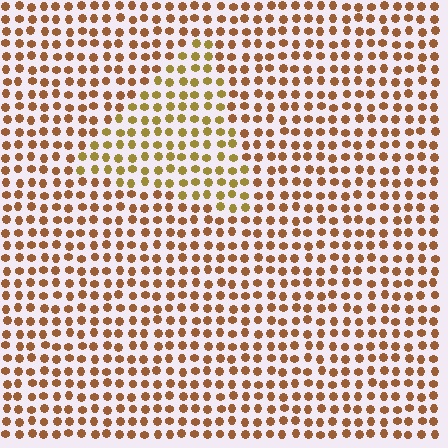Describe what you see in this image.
The image is filled with small brown elements in a uniform arrangement. A triangle-shaped region is visible where the elements are tinted to a slightly different hue, forming a subtle color boundary.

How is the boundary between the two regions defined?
The boundary is defined purely by a slight shift in hue (about 28 degrees). Spacing, size, and orientation are identical on both sides.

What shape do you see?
I see a triangle.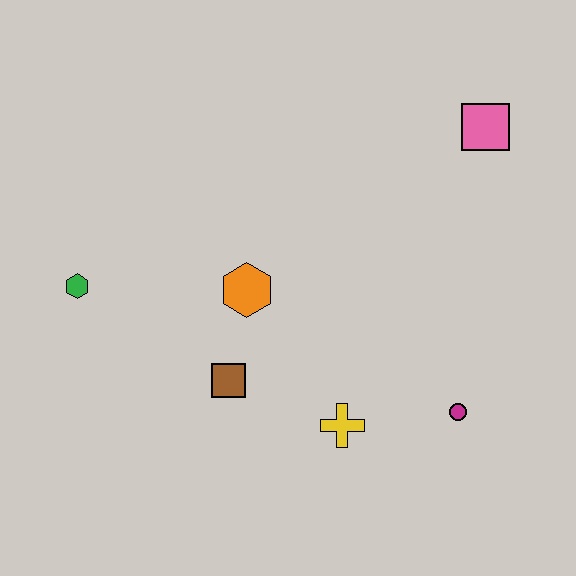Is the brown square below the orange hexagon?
Yes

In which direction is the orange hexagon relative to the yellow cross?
The orange hexagon is above the yellow cross.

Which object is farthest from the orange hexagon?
The pink square is farthest from the orange hexagon.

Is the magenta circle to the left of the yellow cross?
No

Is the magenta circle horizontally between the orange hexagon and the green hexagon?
No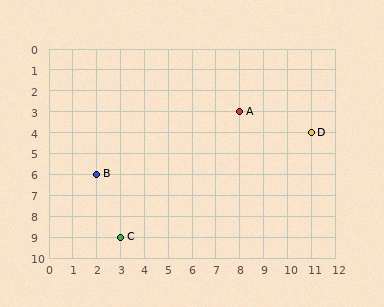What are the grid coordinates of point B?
Point B is at grid coordinates (2, 6).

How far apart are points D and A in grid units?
Points D and A are 3 columns and 1 row apart (about 3.2 grid units diagonally).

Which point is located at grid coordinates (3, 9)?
Point C is at (3, 9).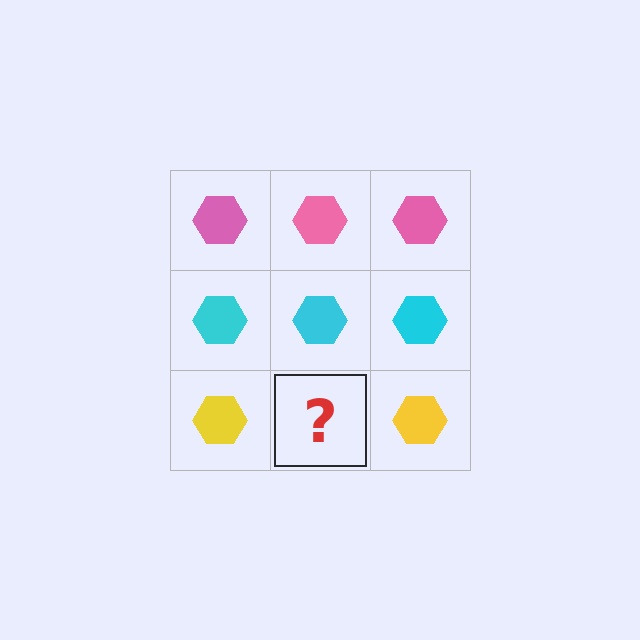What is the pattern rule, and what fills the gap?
The rule is that each row has a consistent color. The gap should be filled with a yellow hexagon.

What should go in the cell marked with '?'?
The missing cell should contain a yellow hexagon.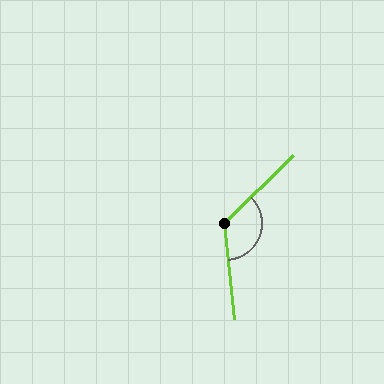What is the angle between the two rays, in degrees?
Approximately 129 degrees.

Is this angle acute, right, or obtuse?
It is obtuse.